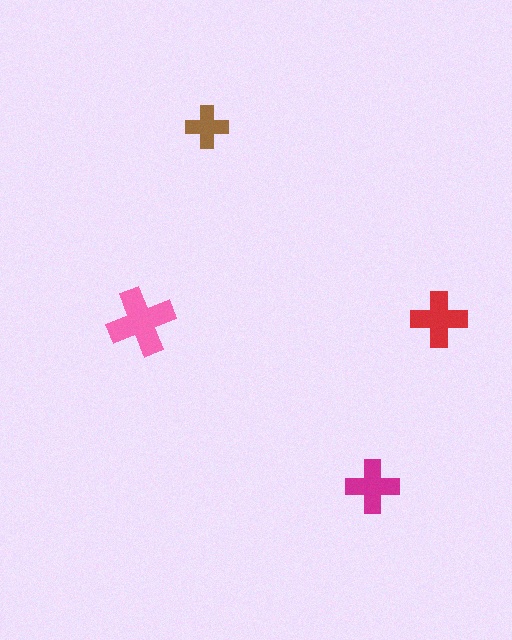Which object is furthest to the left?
The pink cross is leftmost.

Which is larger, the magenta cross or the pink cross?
The pink one.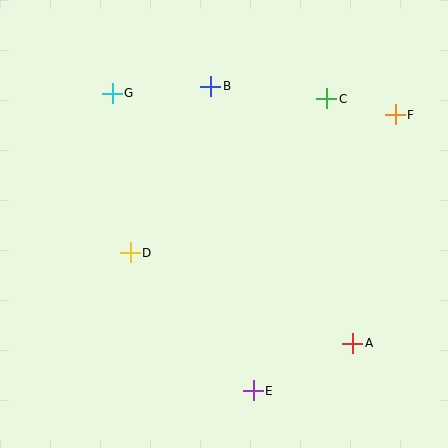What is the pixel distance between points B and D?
The distance between B and D is 185 pixels.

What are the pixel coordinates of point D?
Point D is at (130, 253).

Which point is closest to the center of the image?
Point D at (130, 253) is closest to the center.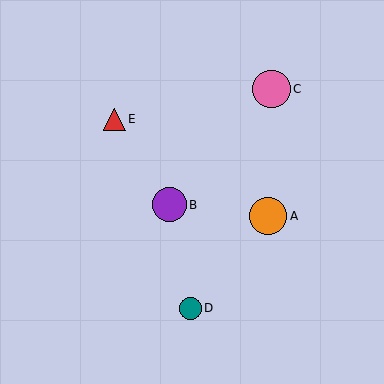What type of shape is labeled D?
Shape D is a teal circle.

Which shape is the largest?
The pink circle (labeled C) is the largest.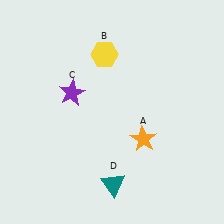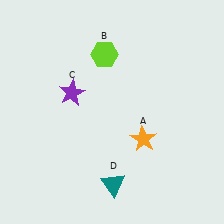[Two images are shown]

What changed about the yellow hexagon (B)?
In Image 1, B is yellow. In Image 2, it changed to lime.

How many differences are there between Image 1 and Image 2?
There is 1 difference between the two images.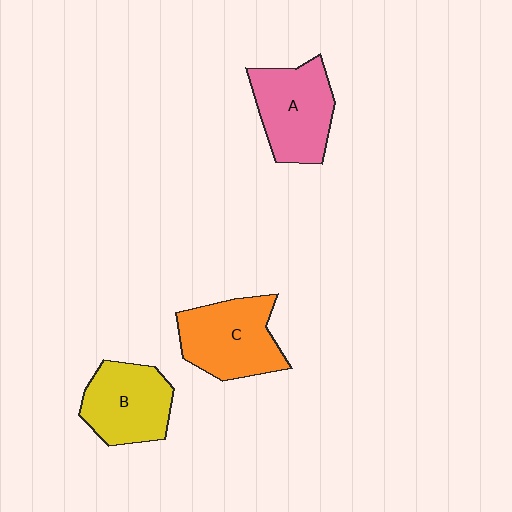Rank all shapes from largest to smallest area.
From largest to smallest: C (orange), A (pink), B (yellow).